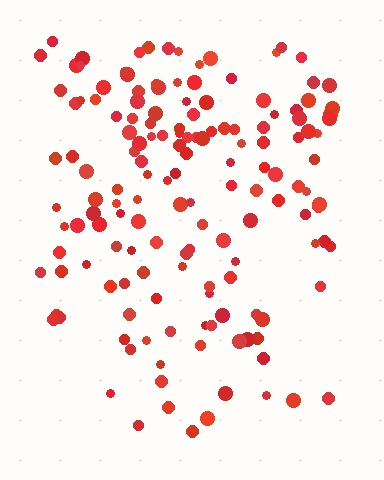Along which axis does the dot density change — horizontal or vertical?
Vertical.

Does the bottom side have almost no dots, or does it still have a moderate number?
Still a moderate number, just noticeably fewer than the top.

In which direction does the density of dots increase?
From bottom to top, with the top side densest.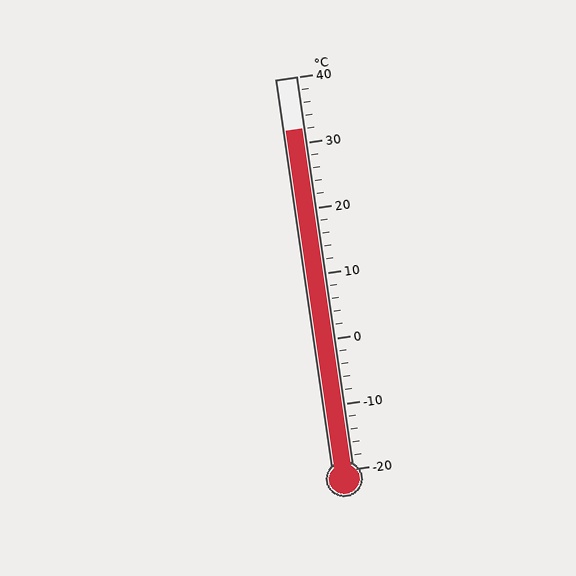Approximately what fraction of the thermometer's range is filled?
The thermometer is filled to approximately 85% of its range.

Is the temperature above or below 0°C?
The temperature is above 0°C.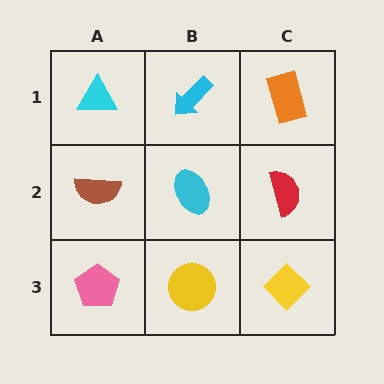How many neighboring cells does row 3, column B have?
3.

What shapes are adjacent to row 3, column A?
A brown semicircle (row 2, column A), a yellow circle (row 3, column B).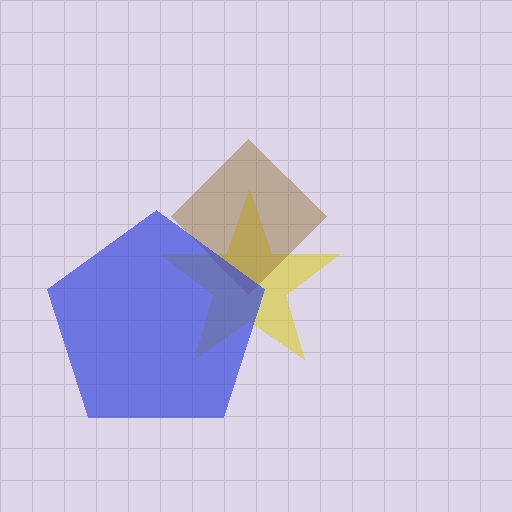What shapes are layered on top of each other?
The layered shapes are: a yellow star, a brown diamond, a blue pentagon.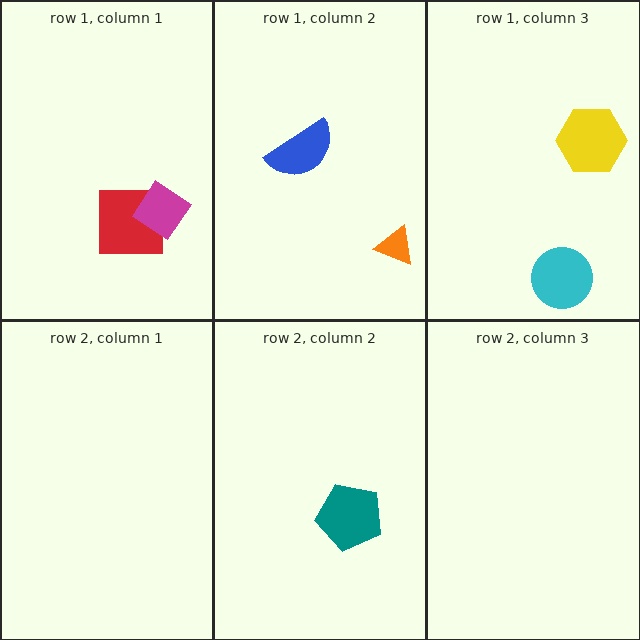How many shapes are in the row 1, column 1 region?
2.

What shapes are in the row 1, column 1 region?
The red square, the magenta diamond.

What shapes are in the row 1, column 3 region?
The yellow hexagon, the cyan circle.